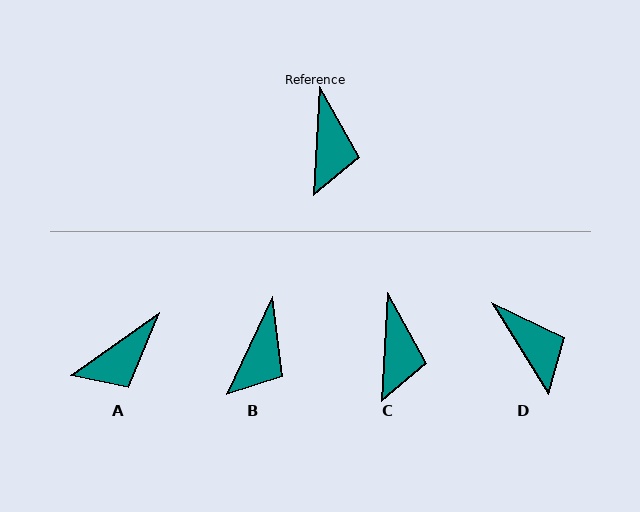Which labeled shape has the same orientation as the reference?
C.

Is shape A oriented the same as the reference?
No, it is off by about 52 degrees.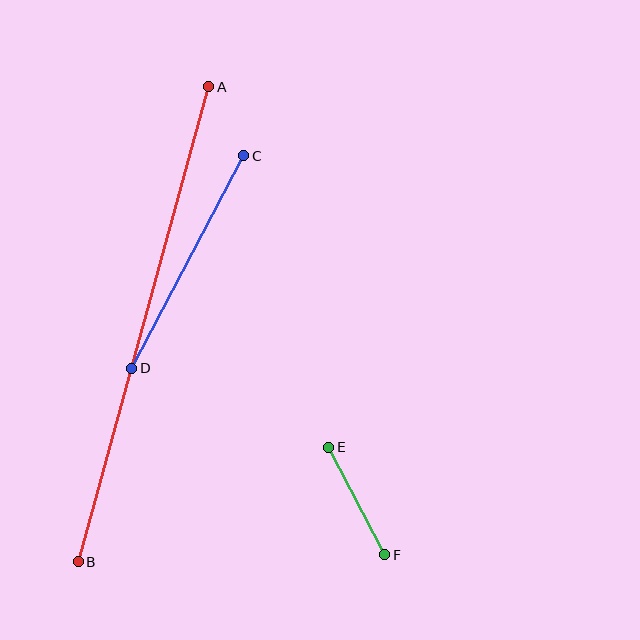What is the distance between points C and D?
The distance is approximately 240 pixels.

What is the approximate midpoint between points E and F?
The midpoint is at approximately (357, 501) pixels.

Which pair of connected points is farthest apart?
Points A and B are farthest apart.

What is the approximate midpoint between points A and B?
The midpoint is at approximately (144, 324) pixels.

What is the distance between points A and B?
The distance is approximately 493 pixels.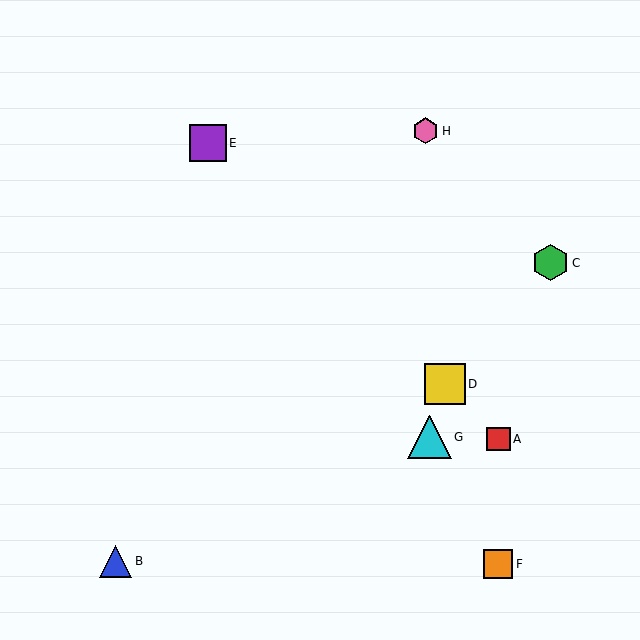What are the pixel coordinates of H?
Object H is at (425, 131).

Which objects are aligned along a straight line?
Objects A, D, E are aligned along a straight line.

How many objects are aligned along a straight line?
3 objects (A, D, E) are aligned along a straight line.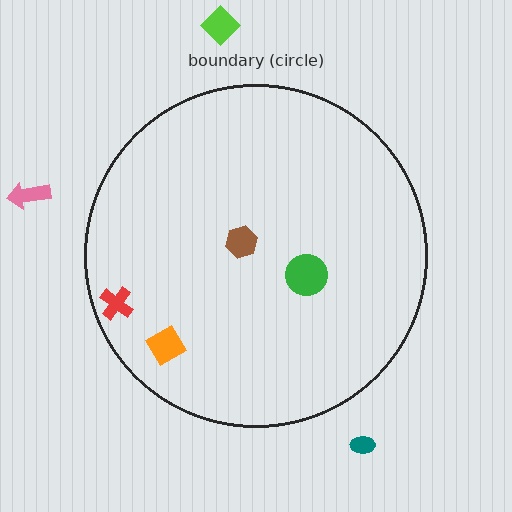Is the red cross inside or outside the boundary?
Inside.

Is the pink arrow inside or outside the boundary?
Outside.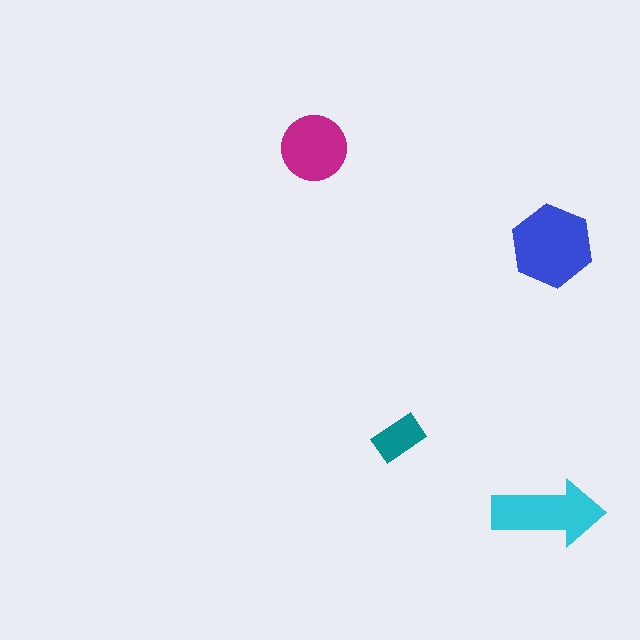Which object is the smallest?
The teal rectangle.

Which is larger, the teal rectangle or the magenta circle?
The magenta circle.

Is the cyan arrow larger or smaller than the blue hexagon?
Smaller.